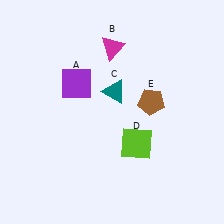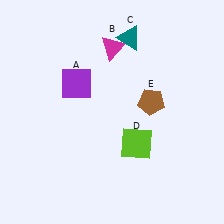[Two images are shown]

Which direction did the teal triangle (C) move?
The teal triangle (C) moved up.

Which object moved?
The teal triangle (C) moved up.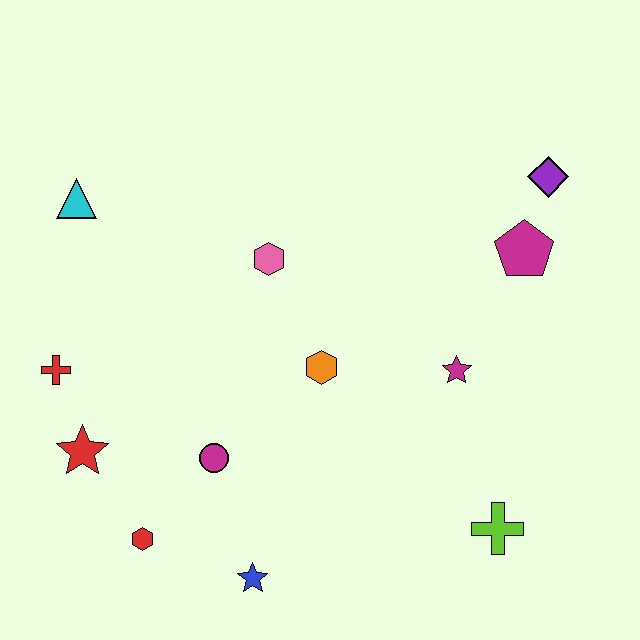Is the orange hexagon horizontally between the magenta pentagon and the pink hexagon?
Yes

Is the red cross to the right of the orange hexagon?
No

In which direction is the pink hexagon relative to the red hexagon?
The pink hexagon is above the red hexagon.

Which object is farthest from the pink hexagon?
The lime cross is farthest from the pink hexagon.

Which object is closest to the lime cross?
The magenta star is closest to the lime cross.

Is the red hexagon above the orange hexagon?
No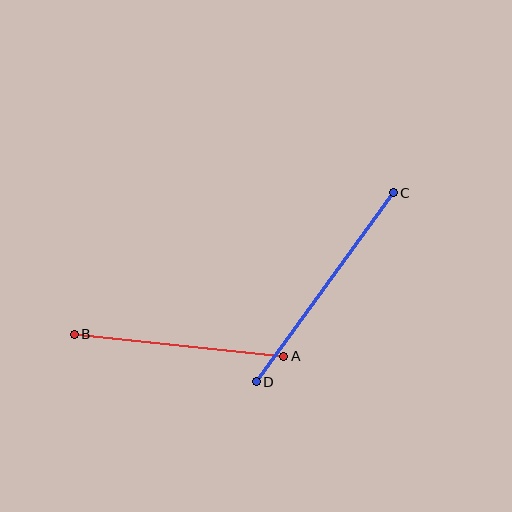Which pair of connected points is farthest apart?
Points C and D are farthest apart.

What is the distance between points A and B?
The distance is approximately 211 pixels.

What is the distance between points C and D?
The distance is approximately 234 pixels.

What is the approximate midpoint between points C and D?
The midpoint is at approximately (325, 287) pixels.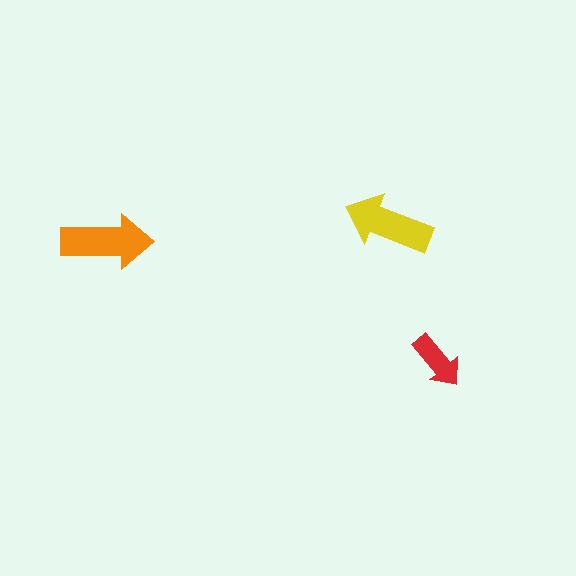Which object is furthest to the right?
The red arrow is rightmost.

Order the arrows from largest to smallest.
the orange one, the yellow one, the red one.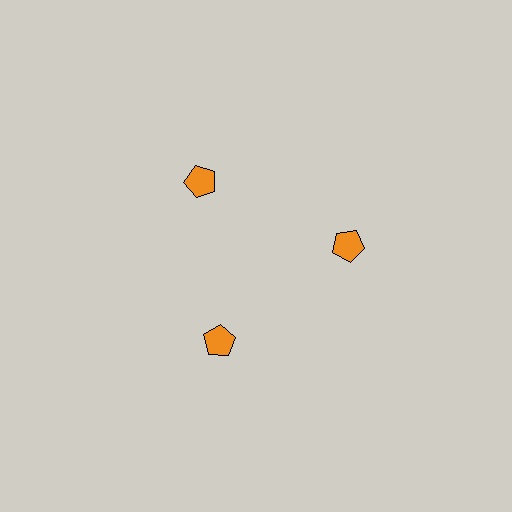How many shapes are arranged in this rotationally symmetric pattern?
There are 3 shapes, arranged in 3 groups of 1.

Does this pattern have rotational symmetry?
Yes, this pattern has 3-fold rotational symmetry. It looks the same after rotating 120 degrees around the center.